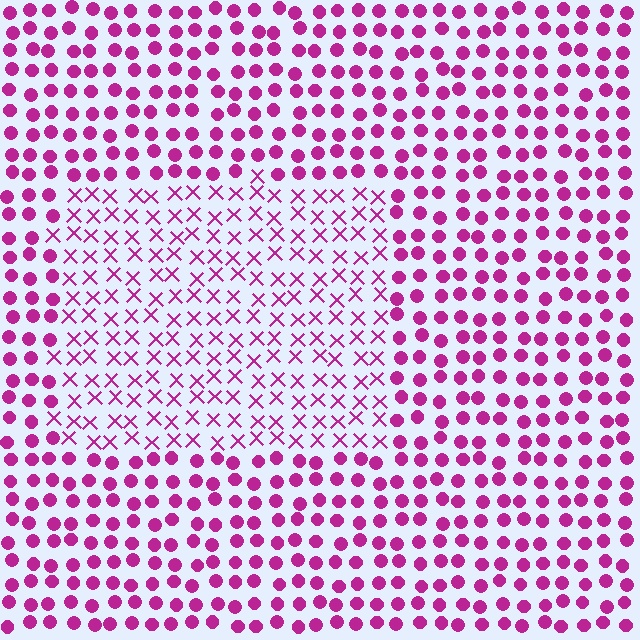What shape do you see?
I see a rectangle.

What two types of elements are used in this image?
The image uses X marks inside the rectangle region and circles outside it.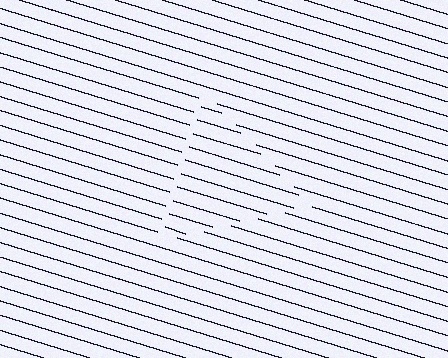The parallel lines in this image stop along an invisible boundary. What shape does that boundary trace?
An illusory triangle. The interior of the shape contains the same grating, shifted by half a period — the contour is defined by the phase discontinuity where line-ends from the inner and outer gratings abut.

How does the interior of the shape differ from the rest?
The interior of the shape contains the same grating, shifted by half a period — the contour is defined by the phase discontinuity where line-ends from the inner and outer gratings abut.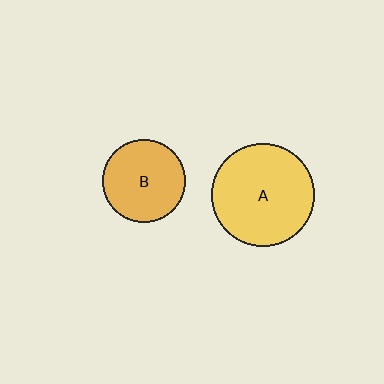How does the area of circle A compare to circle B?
Approximately 1.5 times.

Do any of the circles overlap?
No, none of the circles overlap.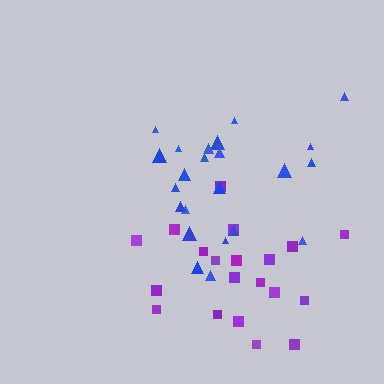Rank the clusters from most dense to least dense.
blue, purple.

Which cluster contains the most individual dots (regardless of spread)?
Blue (23).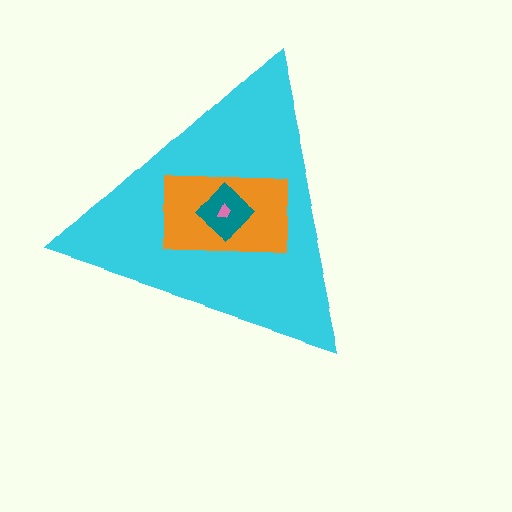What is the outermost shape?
The cyan triangle.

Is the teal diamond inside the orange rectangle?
Yes.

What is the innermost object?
The pink trapezoid.